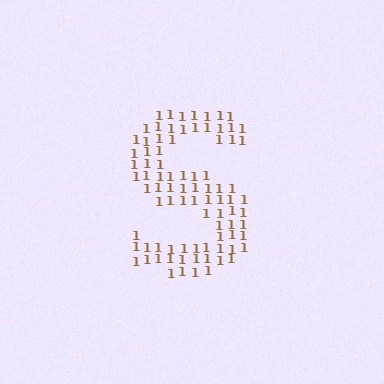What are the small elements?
The small elements are digit 1's.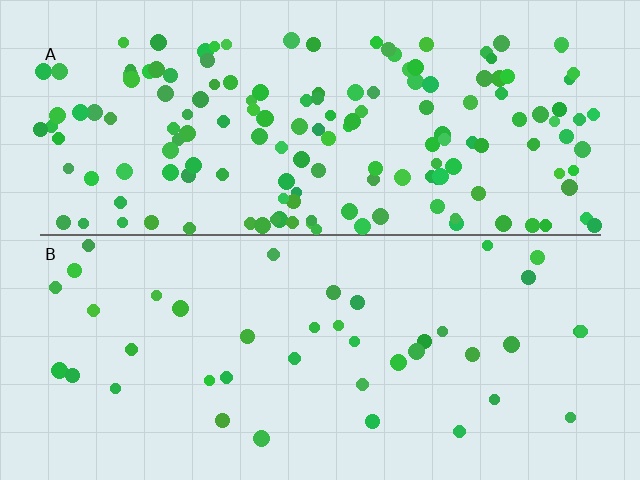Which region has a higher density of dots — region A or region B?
A (the top).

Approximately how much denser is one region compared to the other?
Approximately 3.9× — region A over region B.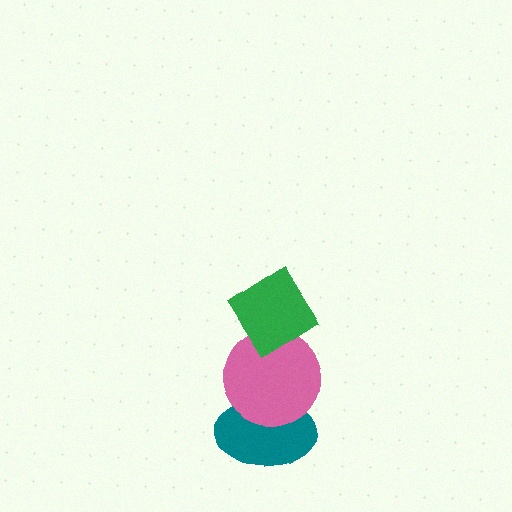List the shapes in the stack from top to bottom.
From top to bottom: the green diamond, the pink circle, the teal ellipse.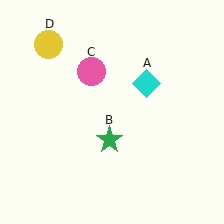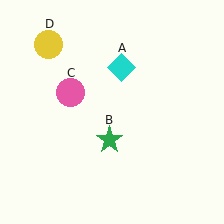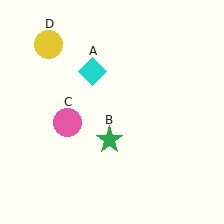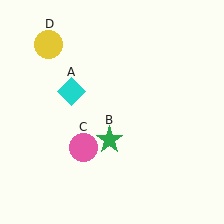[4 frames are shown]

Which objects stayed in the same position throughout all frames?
Green star (object B) and yellow circle (object D) remained stationary.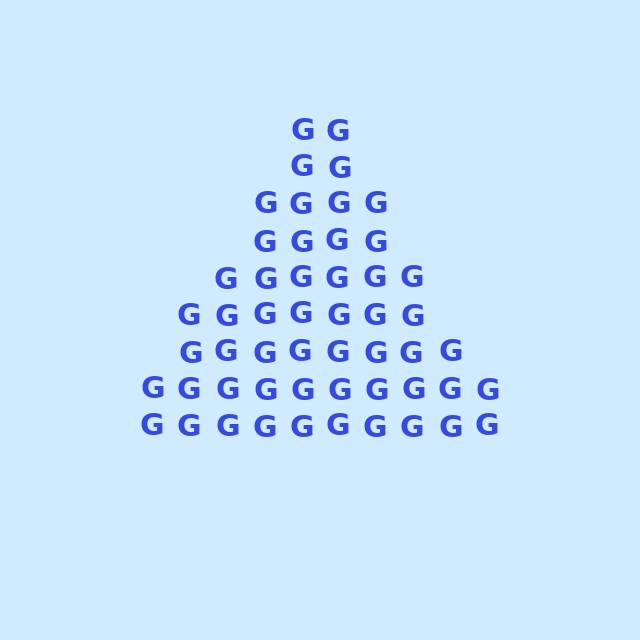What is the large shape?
The large shape is a triangle.